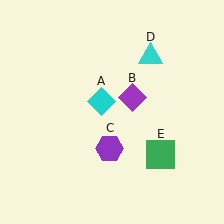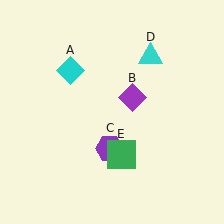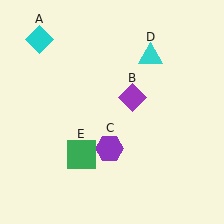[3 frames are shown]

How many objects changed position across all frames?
2 objects changed position: cyan diamond (object A), green square (object E).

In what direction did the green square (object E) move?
The green square (object E) moved left.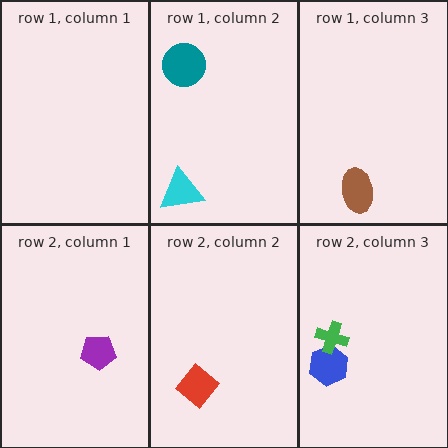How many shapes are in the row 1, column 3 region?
1.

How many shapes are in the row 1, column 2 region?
2.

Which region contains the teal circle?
The row 1, column 2 region.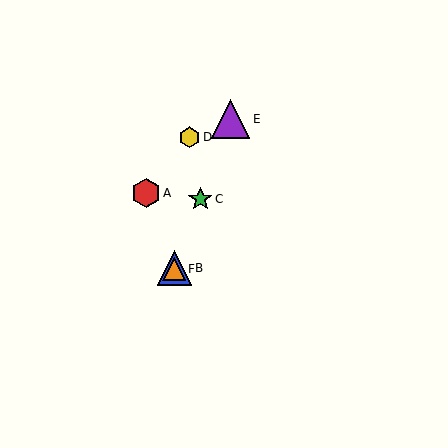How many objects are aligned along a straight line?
4 objects (B, C, E, F) are aligned along a straight line.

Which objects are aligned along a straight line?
Objects B, C, E, F are aligned along a straight line.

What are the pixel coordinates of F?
Object F is at (174, 269).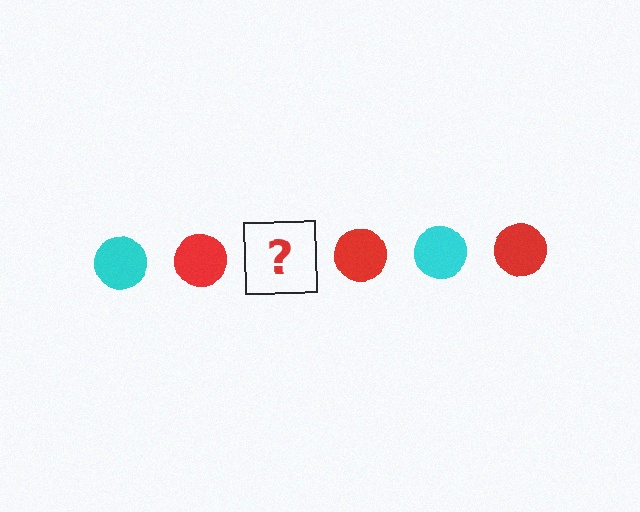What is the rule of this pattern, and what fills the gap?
The rule is that the pattern cycles through cyan, red circles. The gap should be filled with a cyan circle.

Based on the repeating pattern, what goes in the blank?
The blank should be a cyan circle.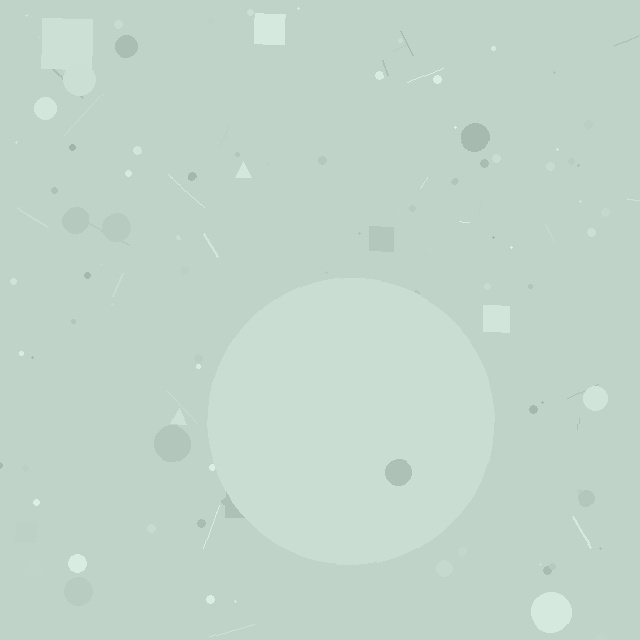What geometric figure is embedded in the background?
A circle is embedded in the background.